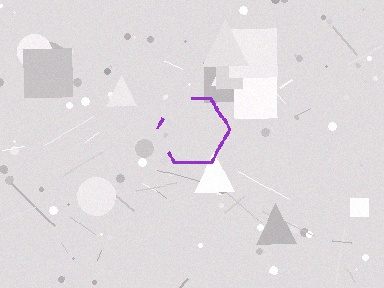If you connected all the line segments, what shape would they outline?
They would outline a hexagon.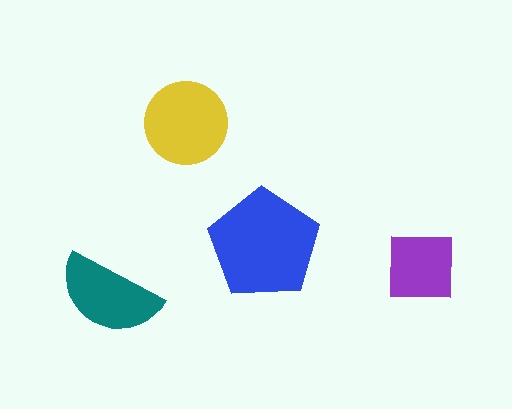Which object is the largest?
The blue pentagon.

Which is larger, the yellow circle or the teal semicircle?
The yellow circle.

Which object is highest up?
The yellow circle is topmost.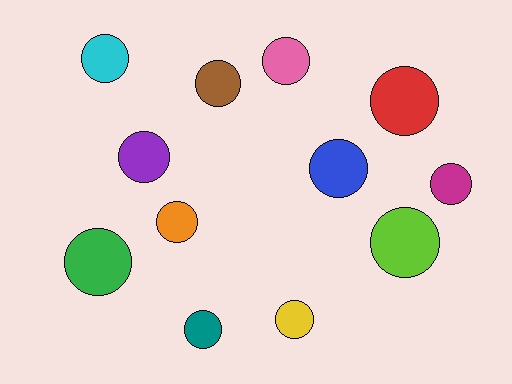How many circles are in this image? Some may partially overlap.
There are 12 circles.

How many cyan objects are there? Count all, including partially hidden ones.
There is 1 cyan object.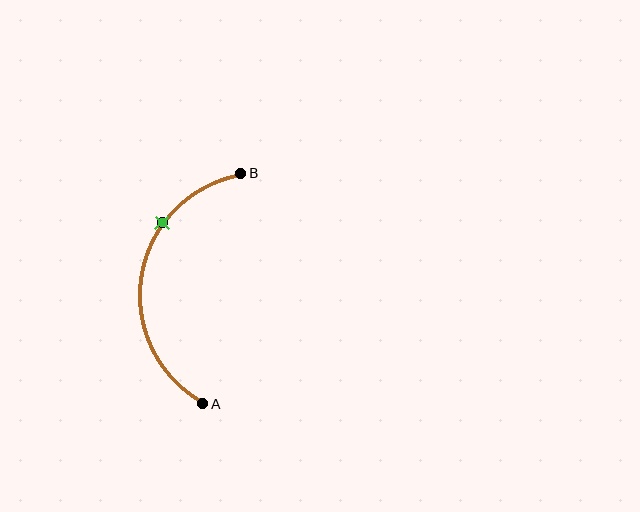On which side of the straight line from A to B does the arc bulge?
The arc bulges to the left of the straight line connecting A and B.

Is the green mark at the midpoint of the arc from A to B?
No. The green mark lies on the arc but is closer to endpoint B. The arc midpoint would be at the point on the curve equidistant along the arc from both A and B.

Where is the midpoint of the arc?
The arc midpoint is the point on the curve farthest from the straight line joining A and B. It sits to the left of that line.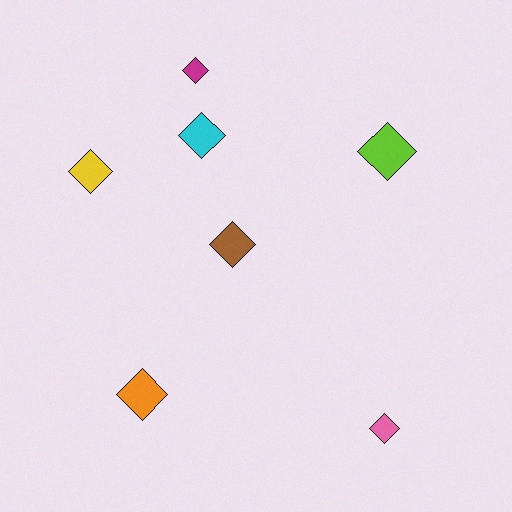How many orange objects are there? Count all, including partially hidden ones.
There is 1 orange object.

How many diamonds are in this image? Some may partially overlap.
There are 7 diamonds.